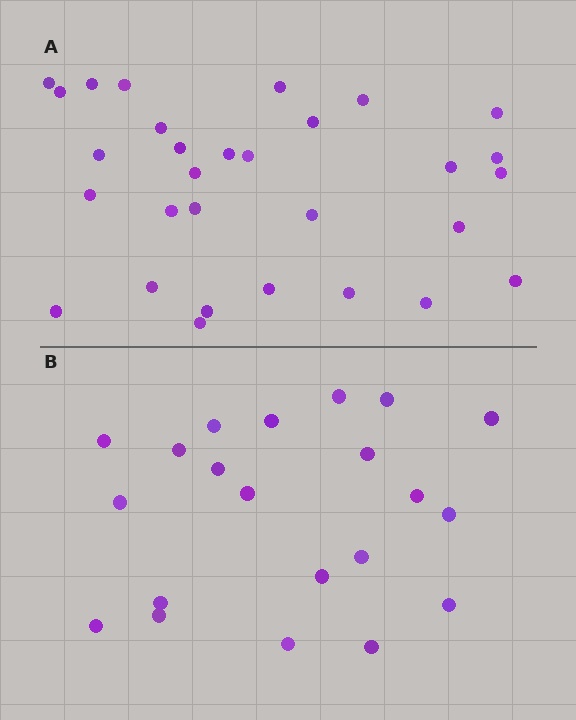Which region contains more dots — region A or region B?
Region A (the top region) has more dots.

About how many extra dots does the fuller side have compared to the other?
Region A has roughly 8 or so more dots than region B.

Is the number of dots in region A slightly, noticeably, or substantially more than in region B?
Region A has noticeably more, but not dramatically so. The ratio is roughly 1.4 to 1.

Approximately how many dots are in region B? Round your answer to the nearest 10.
About 20 dots. (The exact count is 21, which rounds to 20.)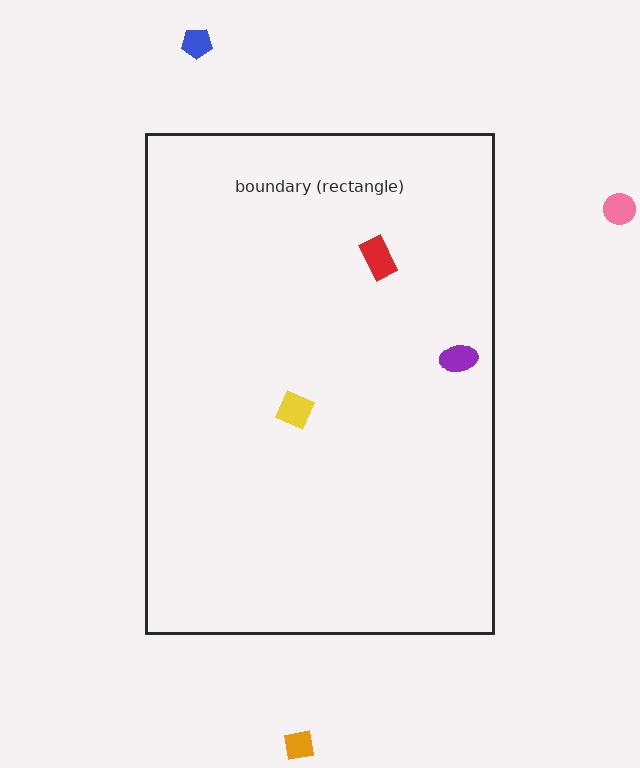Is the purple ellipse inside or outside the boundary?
Inside.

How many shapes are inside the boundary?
3 inside, 3 outside.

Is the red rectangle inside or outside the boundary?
Inside.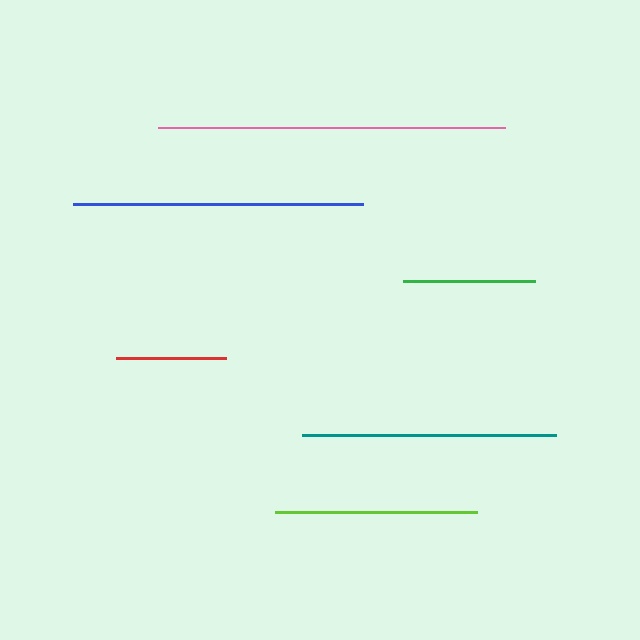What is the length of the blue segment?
The blue segment is approximately 289 pixels long.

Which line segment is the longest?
The pink line is the longest at approximately 346 pixels.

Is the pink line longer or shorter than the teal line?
The pink line is longer than the teal line.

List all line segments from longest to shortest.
From longest to shortest: pink, blue, teal, lime, green, red.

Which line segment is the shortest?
The red line is the shortest at approximately 110 pixels.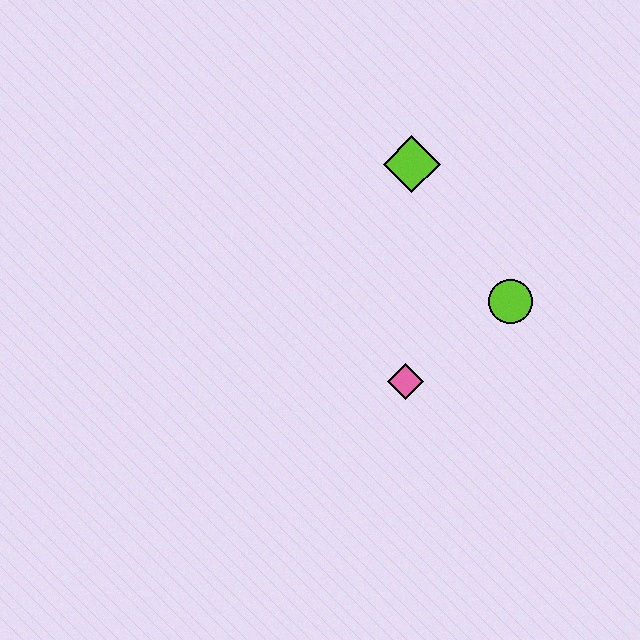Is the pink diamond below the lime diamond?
Yes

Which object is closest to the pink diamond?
The lime circle is closest to the pink diamond.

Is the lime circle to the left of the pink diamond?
No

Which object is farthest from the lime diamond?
The pink diamond is farthest from the lime diamond.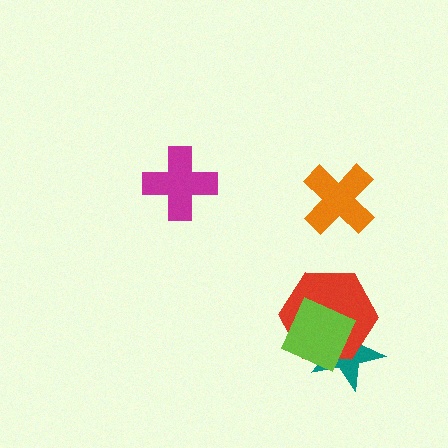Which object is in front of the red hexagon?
The lime square is in front of the red hexagon.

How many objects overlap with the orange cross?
0 objects overlap with the orange cross.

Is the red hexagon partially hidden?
Yes, it is partially covered by another shape.